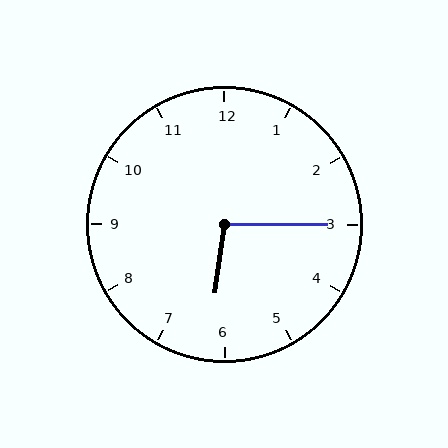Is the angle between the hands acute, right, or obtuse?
It is obtuse.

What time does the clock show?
6:15.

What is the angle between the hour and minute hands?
Approximately 98 degrees.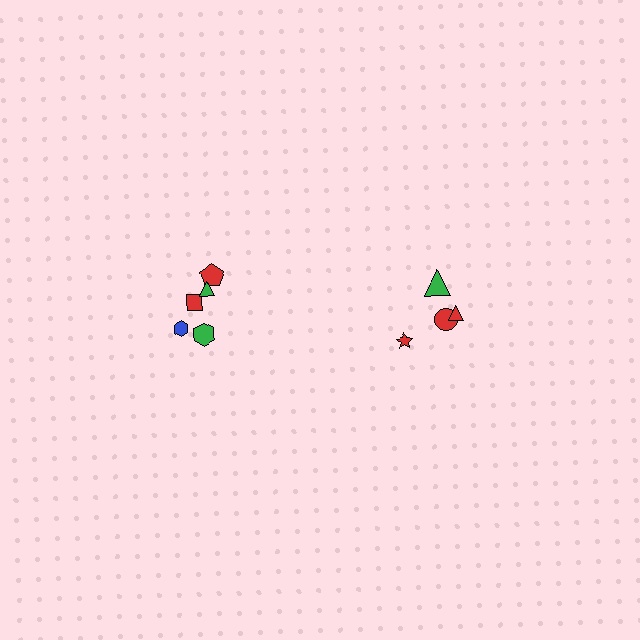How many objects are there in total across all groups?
There are 10 objects.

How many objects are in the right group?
There are 4 objects.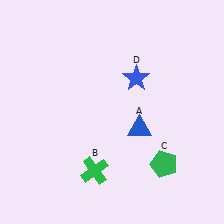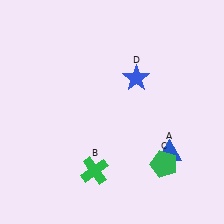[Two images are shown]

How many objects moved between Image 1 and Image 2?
1 object moved between the two images.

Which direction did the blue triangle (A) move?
The blue triangle (A) moved right.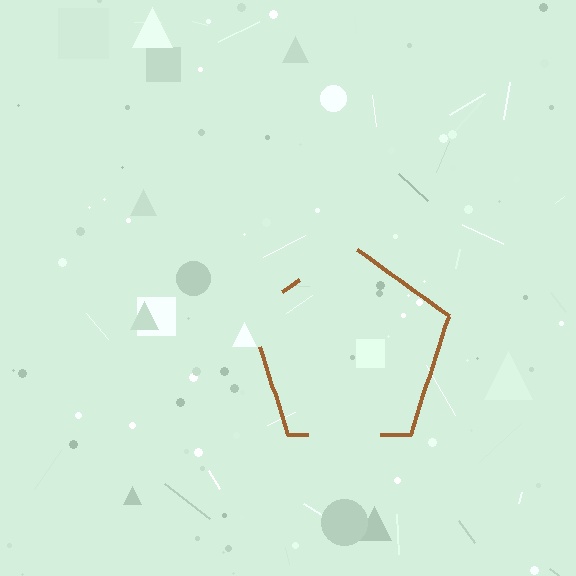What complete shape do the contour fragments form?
The contour fragments form a pentagon.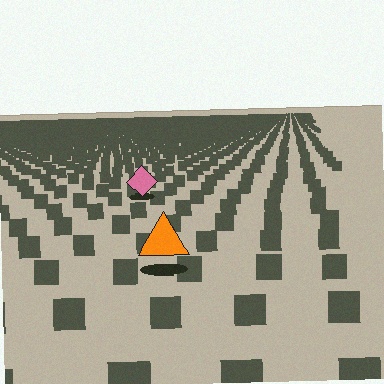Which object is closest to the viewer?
The orange triangle is closest. The texture marks near it are larger and more spread out.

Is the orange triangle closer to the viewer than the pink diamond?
Yes. The orange triangle is closer — you can tell from the texture gradient: the ground texture is coarser near it.